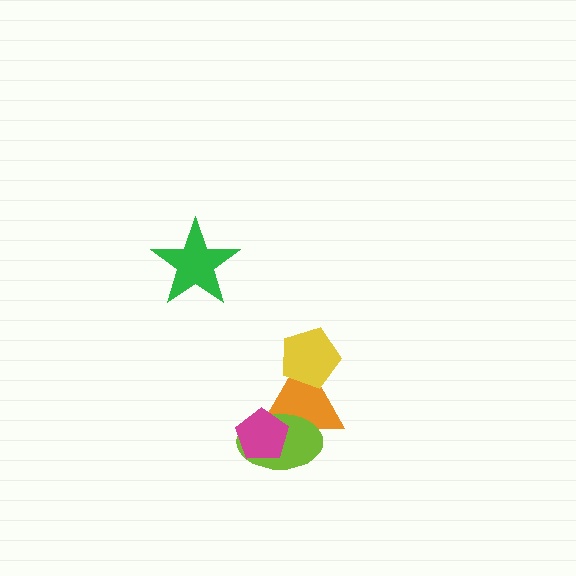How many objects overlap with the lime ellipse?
2 objects overlap with the lime ellipse.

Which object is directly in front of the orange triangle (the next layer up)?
The lime ellipse is directly in front of the orange triangle.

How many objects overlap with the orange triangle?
3 objects overlap with the orange triangle.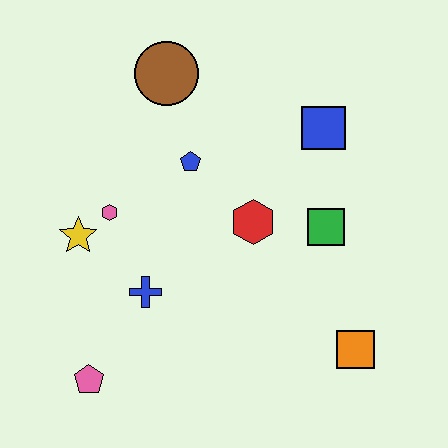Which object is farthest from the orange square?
The brown circle is farthest from the orange square.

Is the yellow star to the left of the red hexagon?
Yes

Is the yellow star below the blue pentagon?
Yes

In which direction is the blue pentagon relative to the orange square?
The blue pentagon is above the orange square.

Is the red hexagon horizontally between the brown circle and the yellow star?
No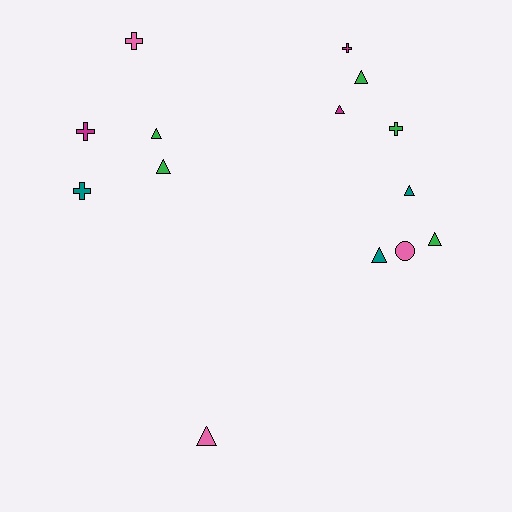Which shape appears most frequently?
Triangle, with 8 objects.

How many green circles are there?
There are no green circles.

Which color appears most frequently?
Green, with 5 objects.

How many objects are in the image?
There are 14 objects.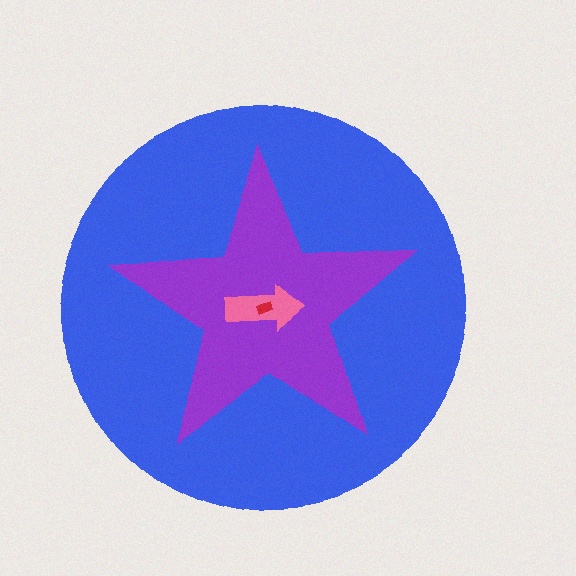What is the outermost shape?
The blue circle.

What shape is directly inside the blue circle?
The purple star.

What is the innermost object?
The red rectangle.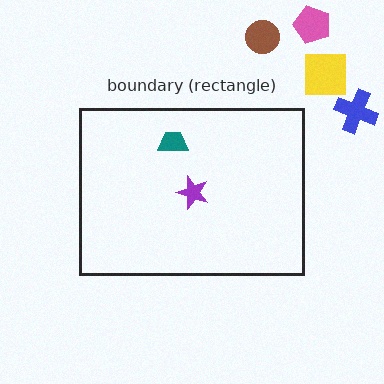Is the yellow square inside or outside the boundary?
Outside.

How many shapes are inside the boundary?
2 inside, 4 outside.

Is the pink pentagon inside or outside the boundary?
Outside.